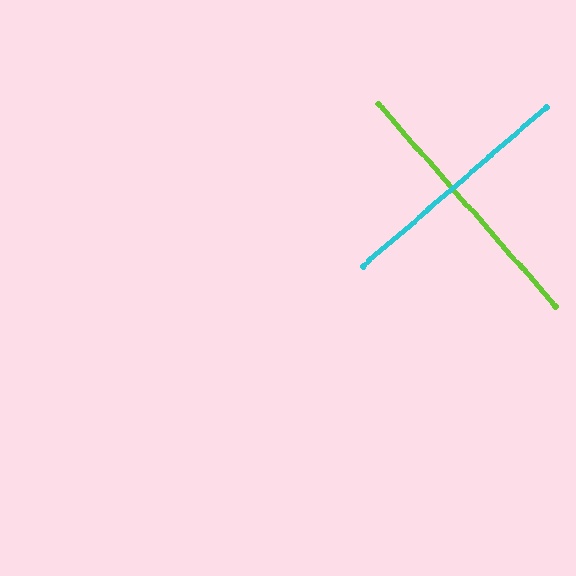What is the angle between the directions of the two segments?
Approximately 89 degrees.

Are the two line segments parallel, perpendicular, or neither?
Perpendicular — they meet at approximately 89°.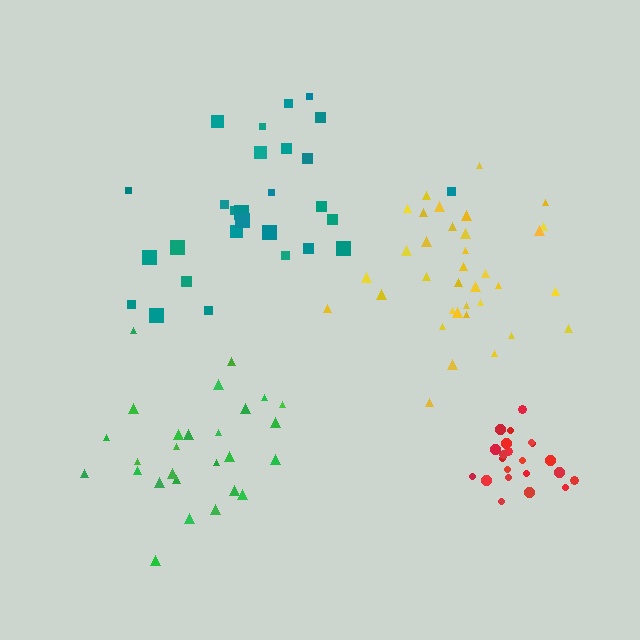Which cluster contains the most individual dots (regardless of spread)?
Yellow (35).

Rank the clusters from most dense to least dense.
red, yellow, green, teal.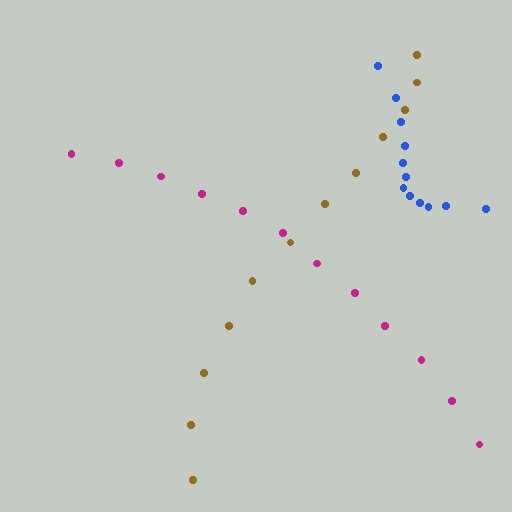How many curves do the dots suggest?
There are 3 distinct paths.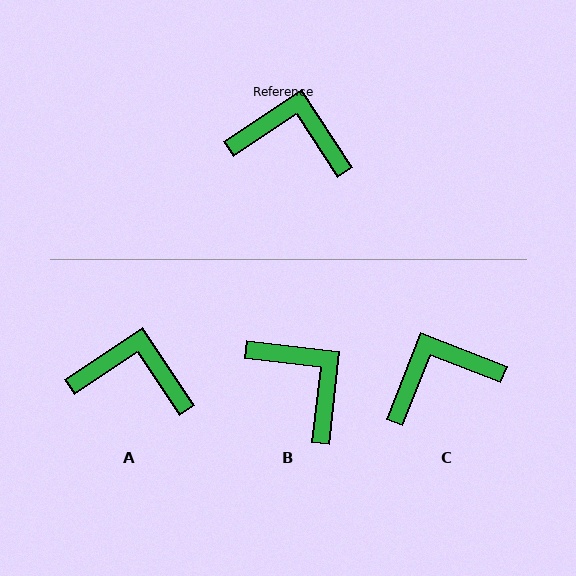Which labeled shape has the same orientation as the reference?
A.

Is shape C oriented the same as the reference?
No, it is off by about 35 degrees.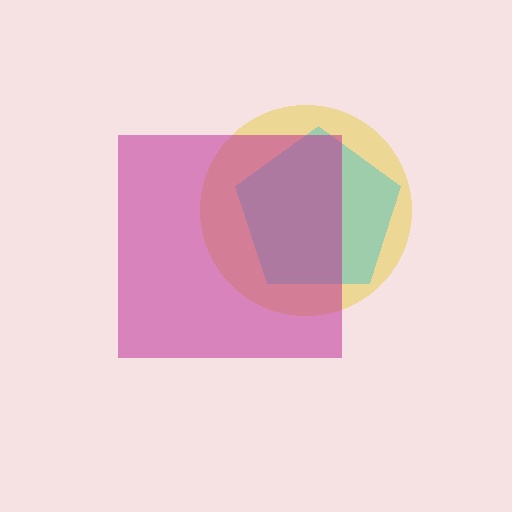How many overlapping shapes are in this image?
There are 3 overlapping shapes in the image.